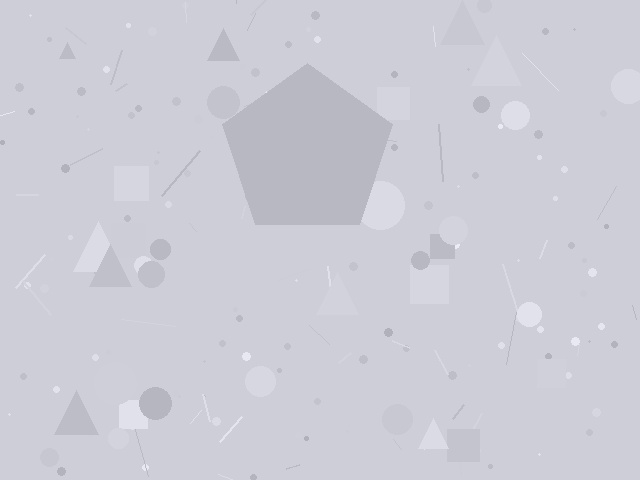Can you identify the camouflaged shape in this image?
The camouflaged shape is a pentagon.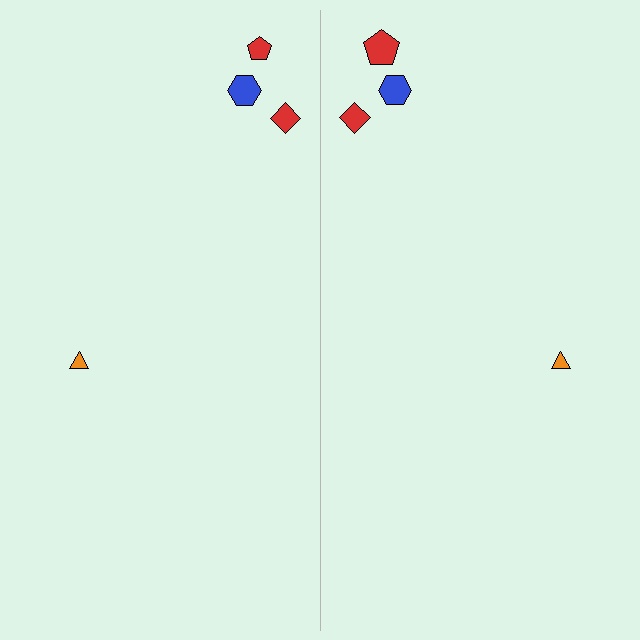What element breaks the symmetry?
The red pentagon on the right side has a different size than its mirror counterpart.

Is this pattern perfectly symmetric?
No, the pattern is not perfectly symmetric. The red pentagon on the right side has a different size than its mirror counterpart.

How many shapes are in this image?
There are 8 shapes in this image.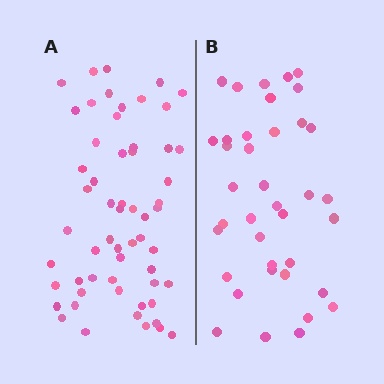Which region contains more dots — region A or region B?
Region A (the left region) has more dots.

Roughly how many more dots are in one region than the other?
Region A has approximately 20 more dots than region B.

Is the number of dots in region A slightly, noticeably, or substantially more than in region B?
Region A has substantially more. The ratio is roughly 1.5 to 1.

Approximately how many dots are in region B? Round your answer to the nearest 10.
About 40 dots. (The exact count is 38, which rounds to 40.)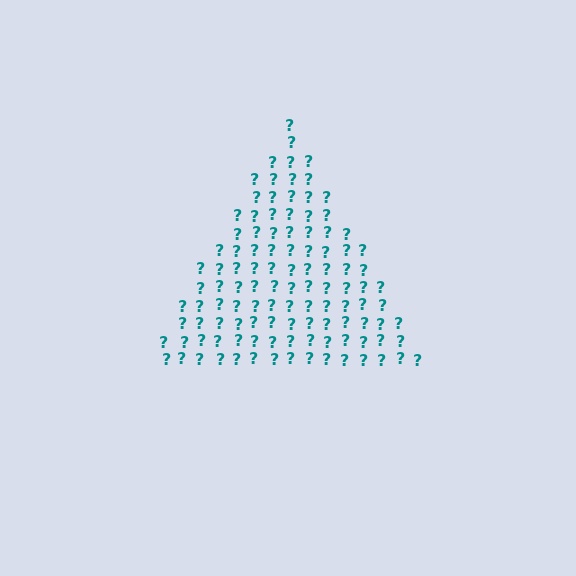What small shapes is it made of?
It is made of small question marks.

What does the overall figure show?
The overall figure shows a triangle.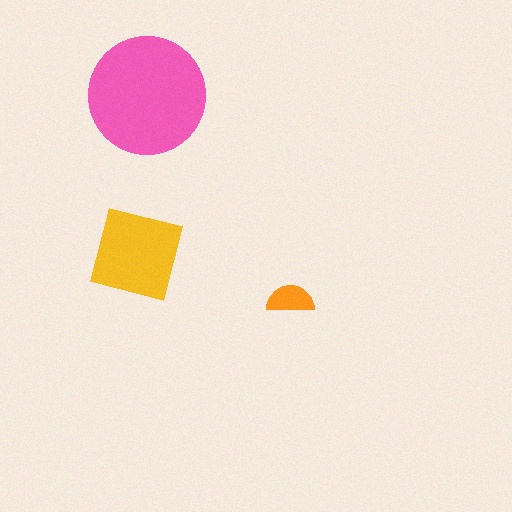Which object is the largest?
The pink circle.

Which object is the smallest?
The orange semicircle.